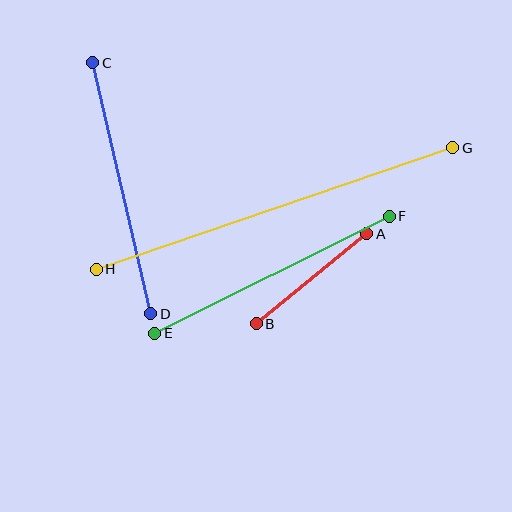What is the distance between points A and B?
The distance is approximately 143 pixels.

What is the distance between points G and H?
The distance is approximately 377 pixels.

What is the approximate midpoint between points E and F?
The midpoint is at approximately (272, 275) pixels.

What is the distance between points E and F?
The distance is approximately 262 pixels.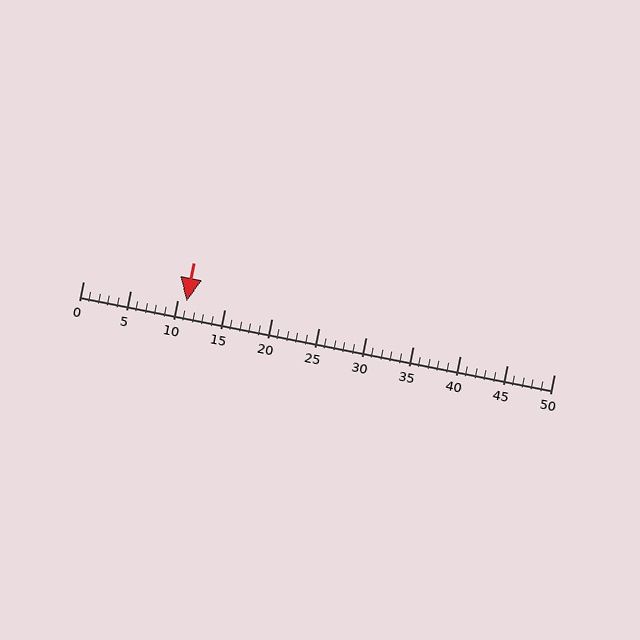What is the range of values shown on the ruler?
The ruler shows values from 0 to 50.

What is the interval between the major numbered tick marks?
The major tick marks are spaced 5 units apart.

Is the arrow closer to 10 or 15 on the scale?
The arrow is closer to 10.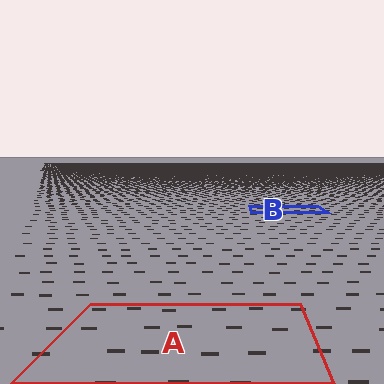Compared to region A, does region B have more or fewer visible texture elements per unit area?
Region B has more texture elements per unit area — they are packed more densely because it is farther away.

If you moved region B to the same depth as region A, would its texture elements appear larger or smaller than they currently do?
They would appear larger. At a closer depth, the same texture elements are projected at a bigger on-screen size.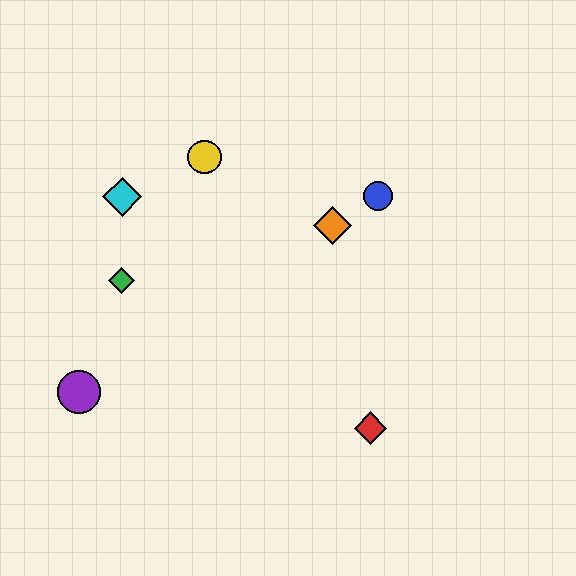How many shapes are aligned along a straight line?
3 shapes (the blue circle, the purple circle, the orange diamond) are aligned along a straight line.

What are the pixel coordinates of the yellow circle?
The yellow circle is at (205, 157).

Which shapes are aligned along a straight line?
The blue circle, the purple circle, the orange diamond are aligned along a straight line.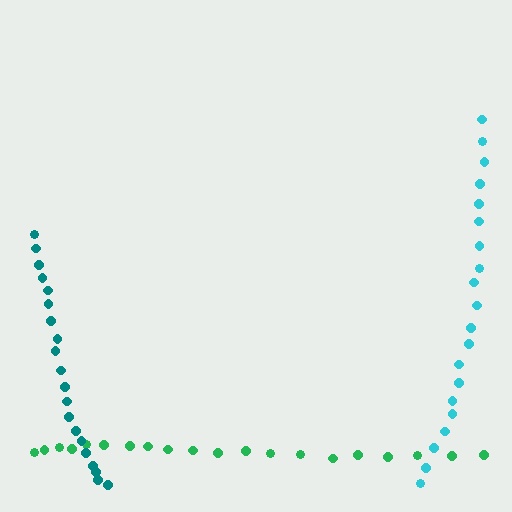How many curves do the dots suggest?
There are 3 distinct paths.